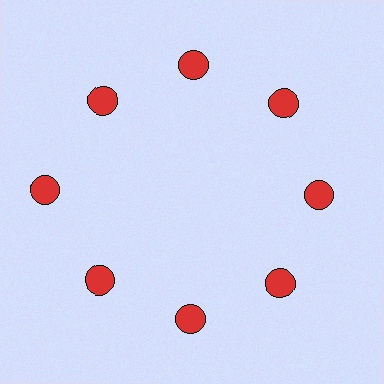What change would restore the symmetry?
The symmetry would be restored by moving it inward, back onto the ring so that all 8 circles sit at equal angles and equal distance from the center.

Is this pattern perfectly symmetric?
No. The 8 red circles are arranged in a ring, but one element near the 9 o'clock position is pushed outward from the center, breaking the 8-fold rotational symmetry.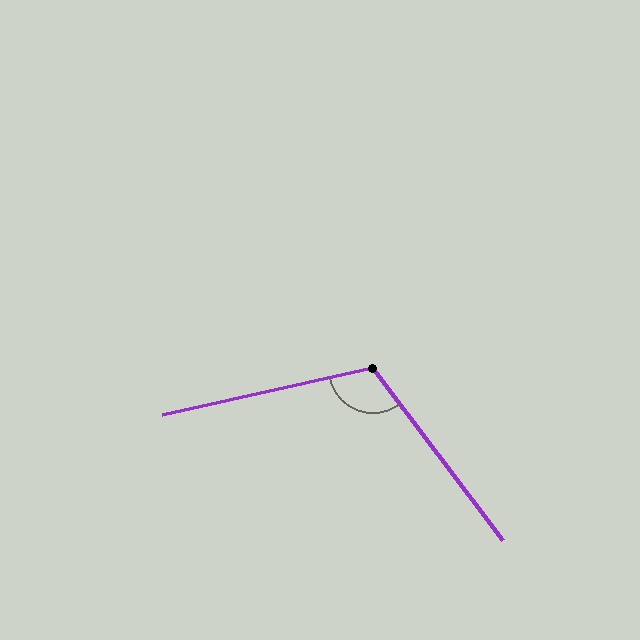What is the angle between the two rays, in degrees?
Approximately 114 degrees.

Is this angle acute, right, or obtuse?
It is obtuse.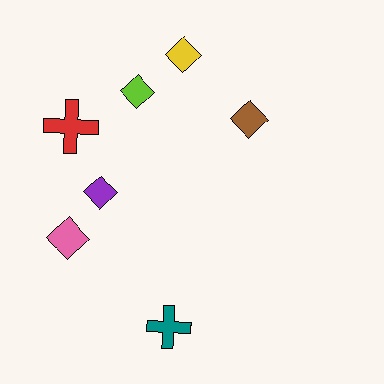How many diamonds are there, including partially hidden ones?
There are 5 diamonds.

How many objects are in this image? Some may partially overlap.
There are 7 objects.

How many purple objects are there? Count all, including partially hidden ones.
There is 1 purple object.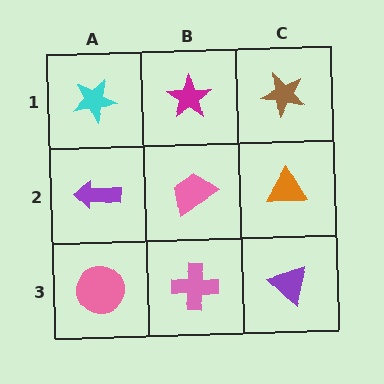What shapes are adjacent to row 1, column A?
A purple arrow (row 2, column A), a magenta star (row 1, column B).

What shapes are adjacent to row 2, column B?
A magenta star (row 1, column B), a pink cross (row 3, column B), a purple arrow (row 2, column A), an orange triangle (row 2, column C).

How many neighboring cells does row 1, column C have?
2.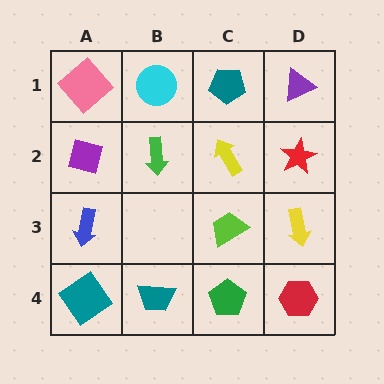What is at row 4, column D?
A red hexagon.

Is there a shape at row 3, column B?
No, that cell is empty.